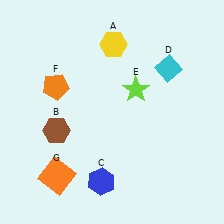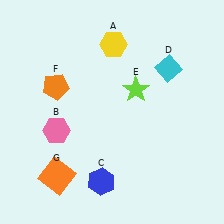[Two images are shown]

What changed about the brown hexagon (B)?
In Image 1, B is brown. In Image 2, it changed to pink.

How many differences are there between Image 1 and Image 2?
There is 1 difference between the two images.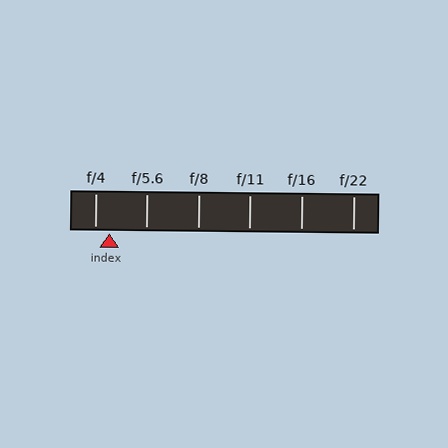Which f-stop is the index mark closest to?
The index mark is closest to f/4.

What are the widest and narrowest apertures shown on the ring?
The widest aperture shown is f/4 and the narrowest is f/22.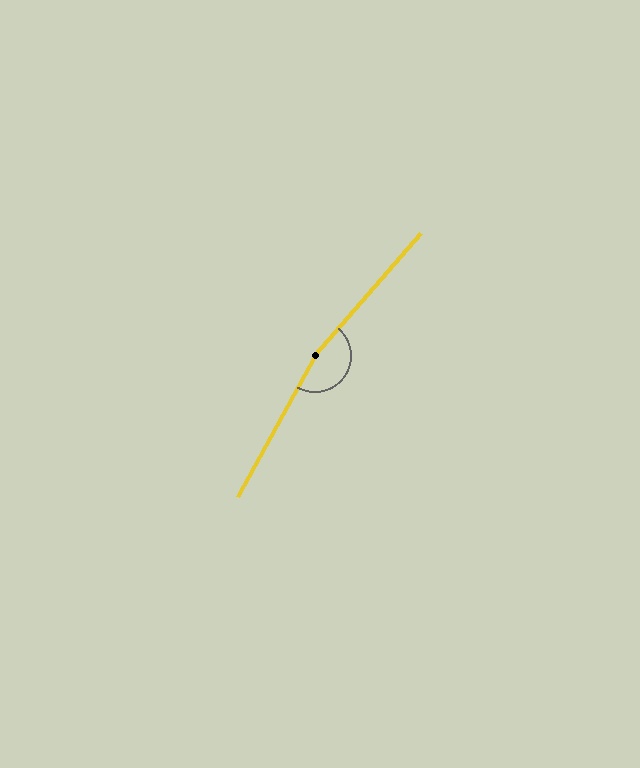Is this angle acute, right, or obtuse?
It is obtuse.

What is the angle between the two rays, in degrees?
Approximately 168 degrees.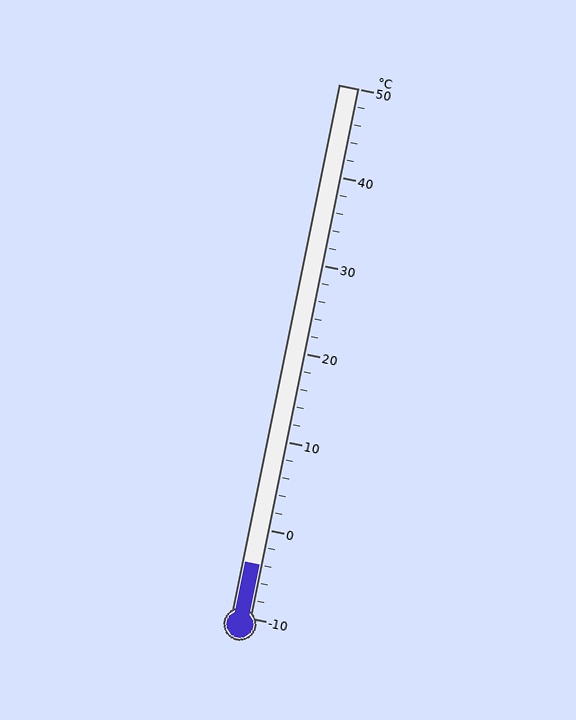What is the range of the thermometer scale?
The thermometer scale ranges from -10°C to 50°C.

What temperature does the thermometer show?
The thermometer shows approximately -4°C.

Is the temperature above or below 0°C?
The temperature is below 0°C.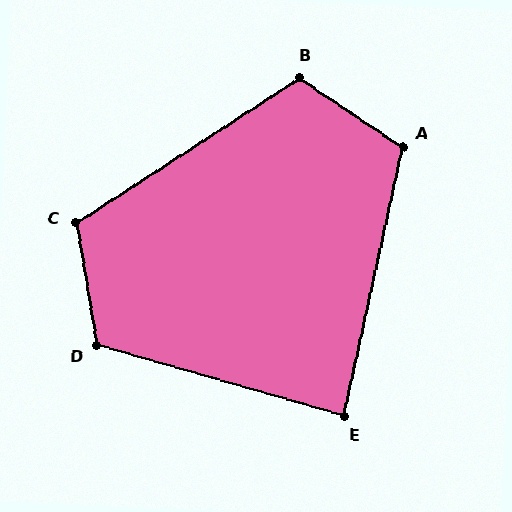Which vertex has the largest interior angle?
D, at approximately 115 degrees.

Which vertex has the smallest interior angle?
E, at approximately 86 degrees.